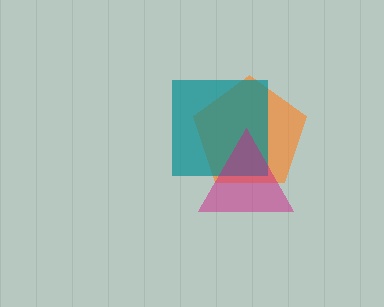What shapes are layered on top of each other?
The layered shapes are: an orange pentagon, a teal square, a magenta triangle.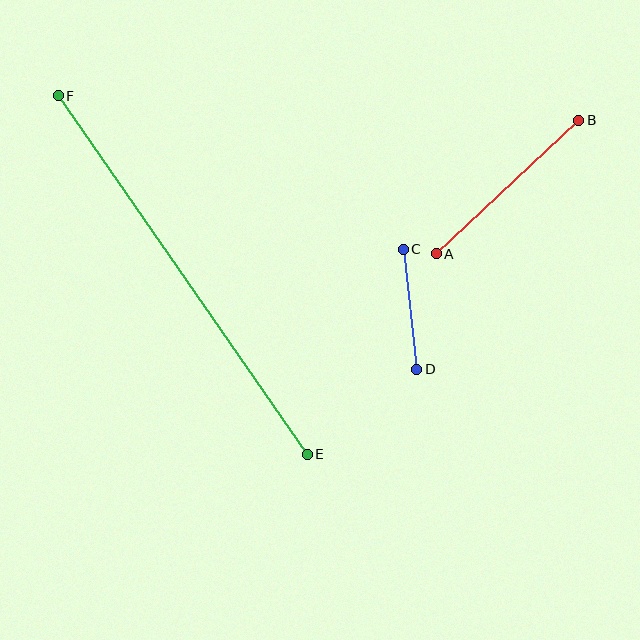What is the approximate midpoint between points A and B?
The midpoint is at approximately (507, 187) pixels.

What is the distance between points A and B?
The distance is approximately 195 pixels.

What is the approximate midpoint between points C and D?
The midpoint is at approximately (410, 309) pixels.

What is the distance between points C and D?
The distance is approximately 121 pixels.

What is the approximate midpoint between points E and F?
The midpoint is at approximately (183, 275) pixels.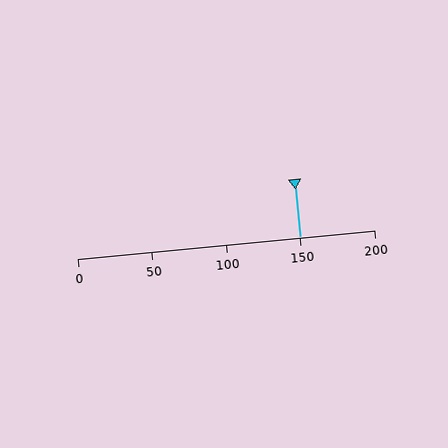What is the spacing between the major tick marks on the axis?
The major ticks are spaced 50 apart.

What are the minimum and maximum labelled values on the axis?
The axis runs from 0 to 200.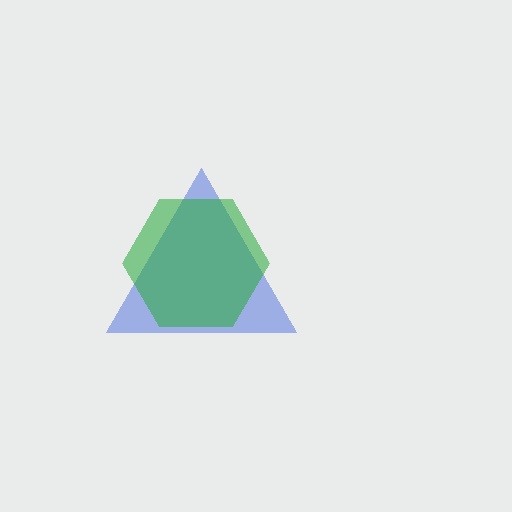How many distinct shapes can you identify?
There are 2 distinct shapes: a blue triangle, a green hexagon.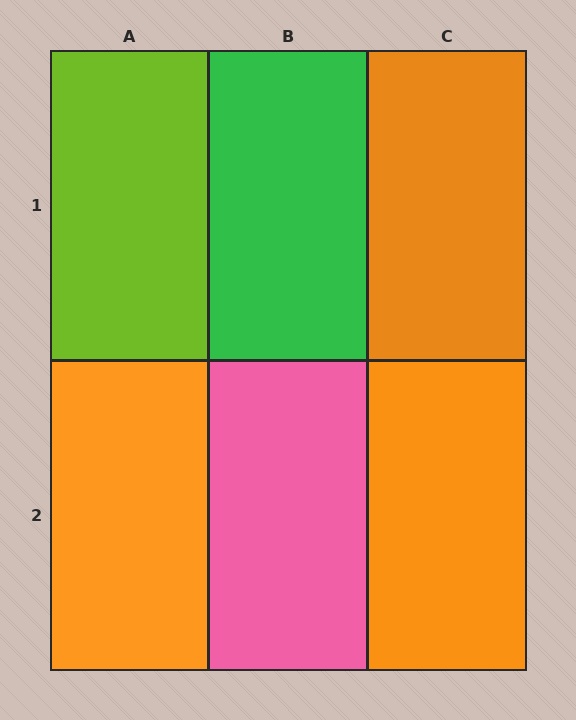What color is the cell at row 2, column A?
Orange.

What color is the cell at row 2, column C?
Orange.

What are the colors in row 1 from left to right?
Lime, green, orange.